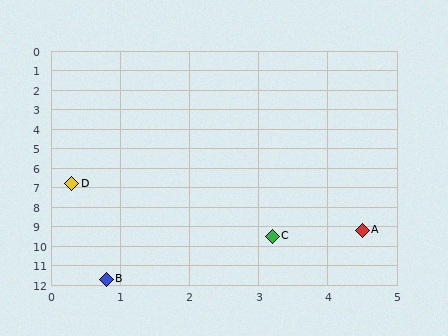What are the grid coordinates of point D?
Point D is at approximately (0.3, 6.8).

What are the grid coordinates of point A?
Point A is at approximately (4.5, 9.2).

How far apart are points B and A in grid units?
Points B and A are about 4.5 grid units apart.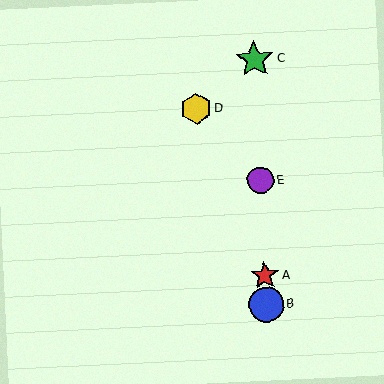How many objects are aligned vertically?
4 objects (A, B, C, E) are aligned vertically.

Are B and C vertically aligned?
Yes, both are at x≈266.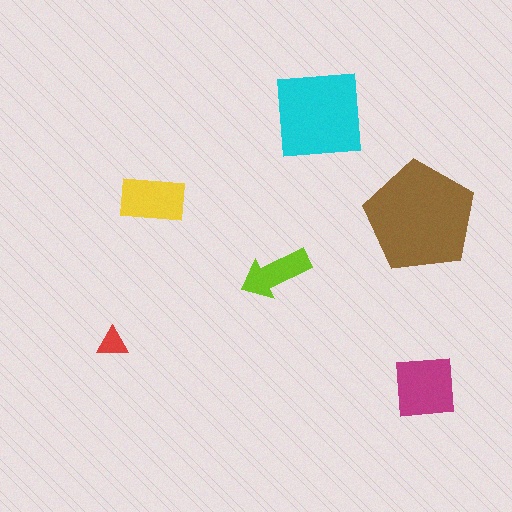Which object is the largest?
The brown pentagon.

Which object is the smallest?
The red triangle.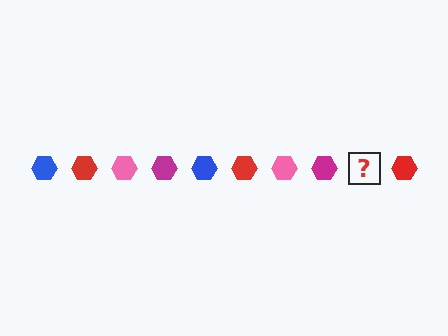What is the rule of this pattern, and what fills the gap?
The rule is that the pattern cycles through blue, red, pink, magenta hexagons. The gap should be filled with a blue hexagon.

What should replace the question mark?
The question mark should be replaced with a blue hexagon.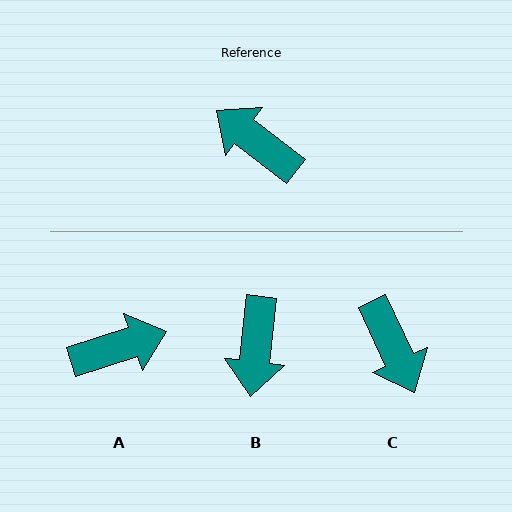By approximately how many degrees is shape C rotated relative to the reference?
Approximately 152 degrees counter-clockwise.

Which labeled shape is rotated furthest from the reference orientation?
C, about 152 degrees away.